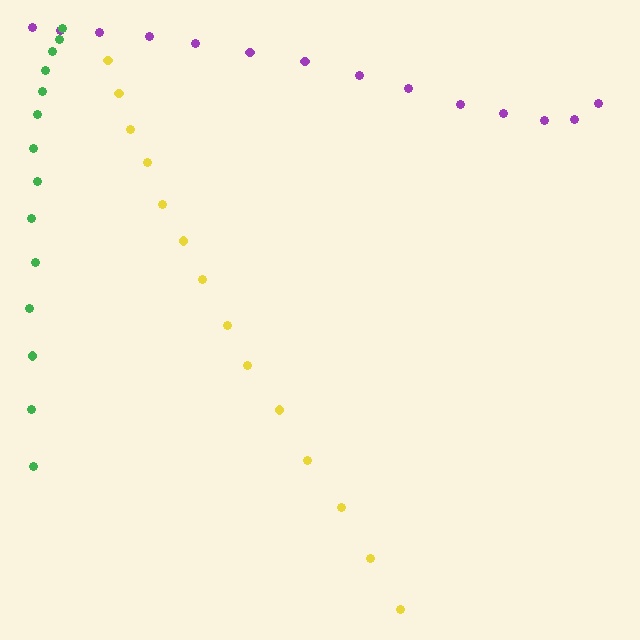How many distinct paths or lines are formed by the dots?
There are 3 distinct paths.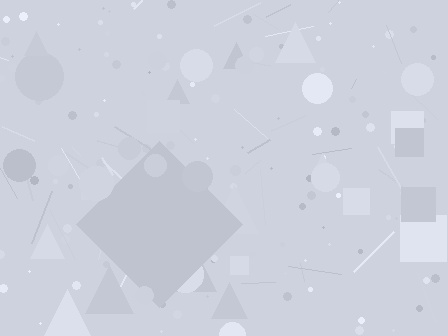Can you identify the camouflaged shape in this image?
The camouflaged shape is a diamond.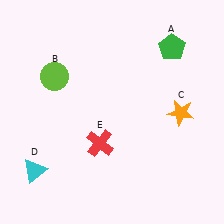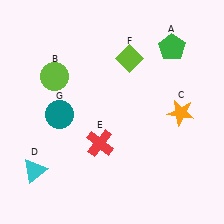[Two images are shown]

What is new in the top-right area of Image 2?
A lime diamond (F) was added in the top-right area of Image 2.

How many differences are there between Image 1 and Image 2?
There are 2 differences between the two images.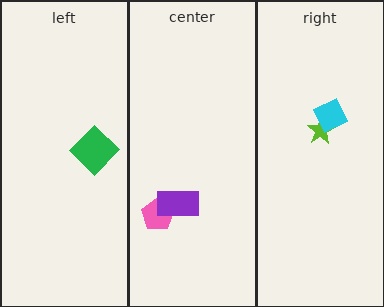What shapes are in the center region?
The pink pentagon, the purple rectangle.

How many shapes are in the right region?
2.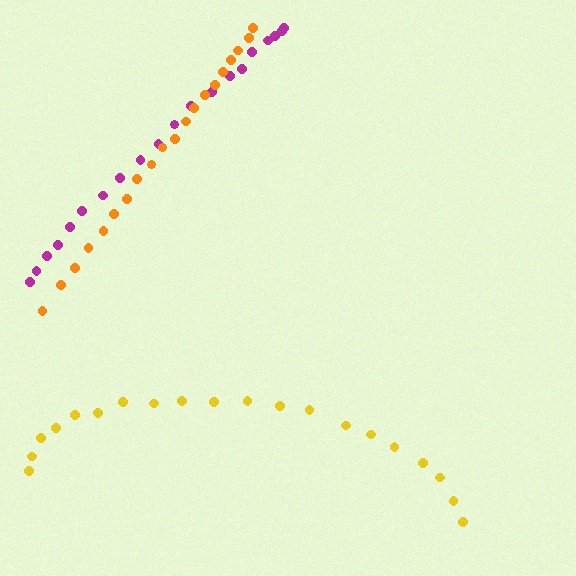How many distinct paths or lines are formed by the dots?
There are 3 distinct paths.